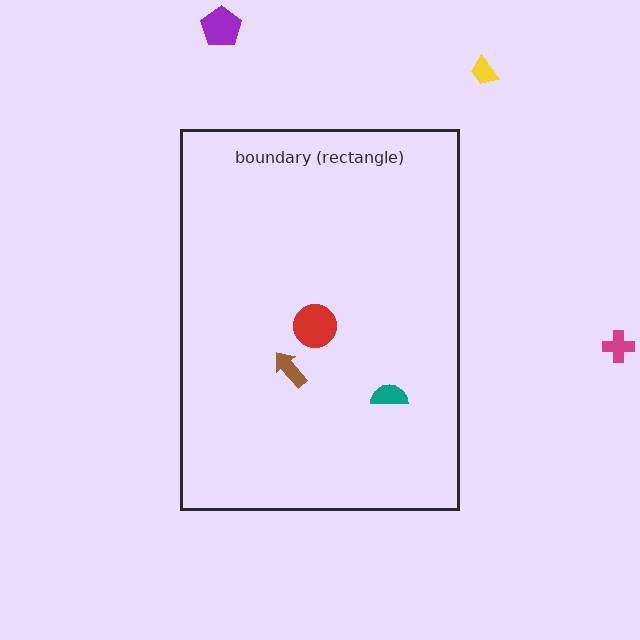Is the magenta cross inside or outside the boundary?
Outside.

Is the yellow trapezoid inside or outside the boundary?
Outside.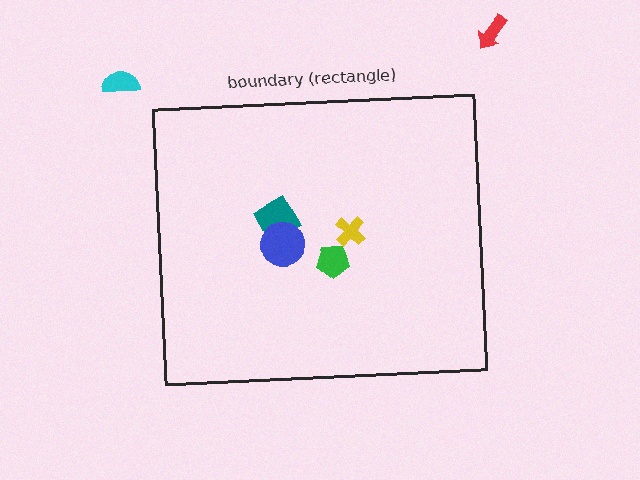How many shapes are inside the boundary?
4 inside, 2 outside.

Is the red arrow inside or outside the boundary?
Outside.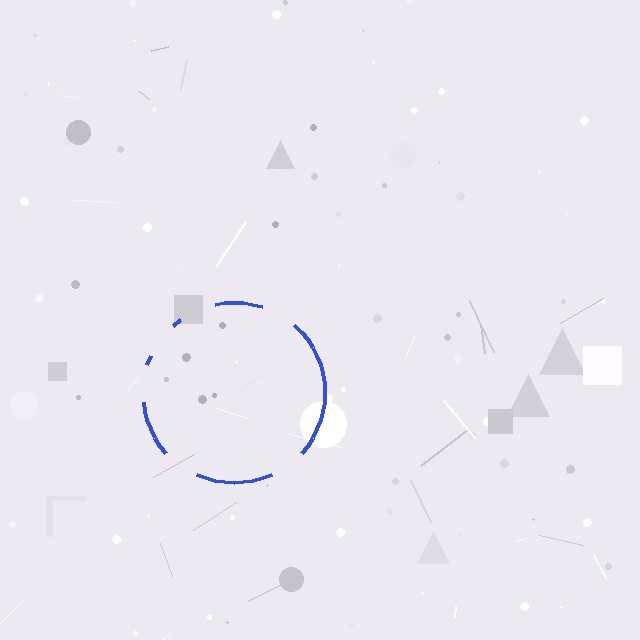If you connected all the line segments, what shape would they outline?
They would outline a circle.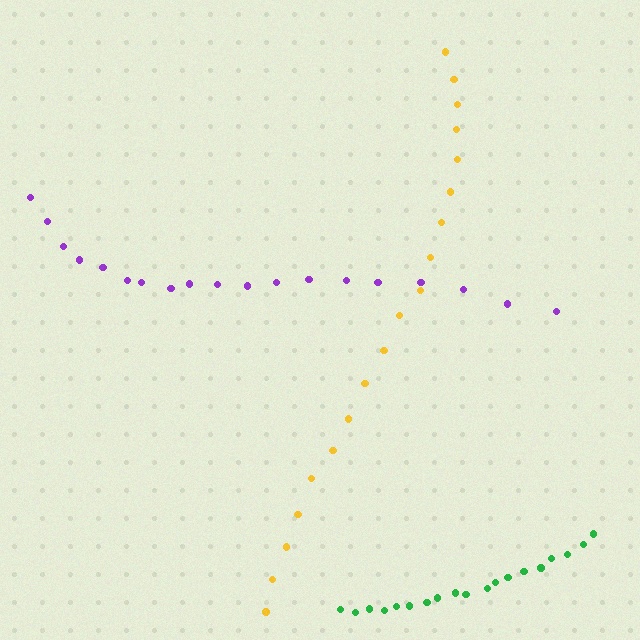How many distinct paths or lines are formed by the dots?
There are 3 distinct paths.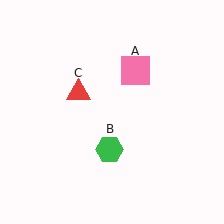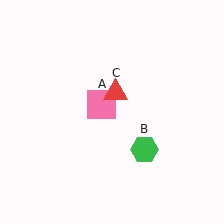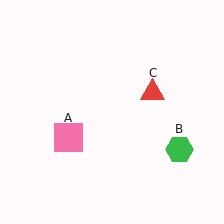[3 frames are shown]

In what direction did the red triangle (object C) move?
The red triangle (object C) moved right.